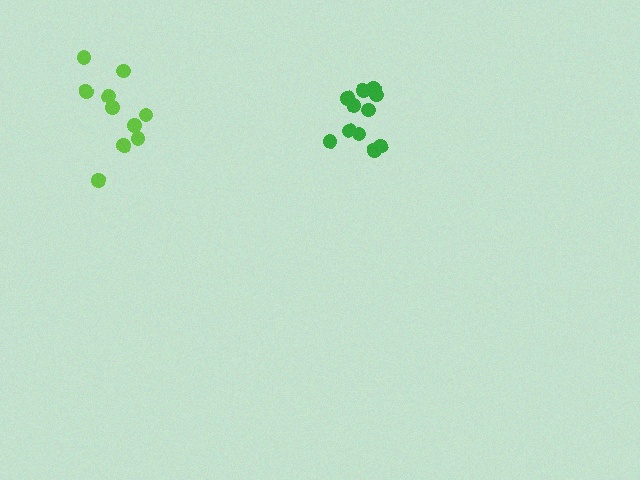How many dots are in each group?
Group 1: 10 dots, Group 2: 11 dots (21 total).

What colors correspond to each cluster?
The clusters are colored: lime, green.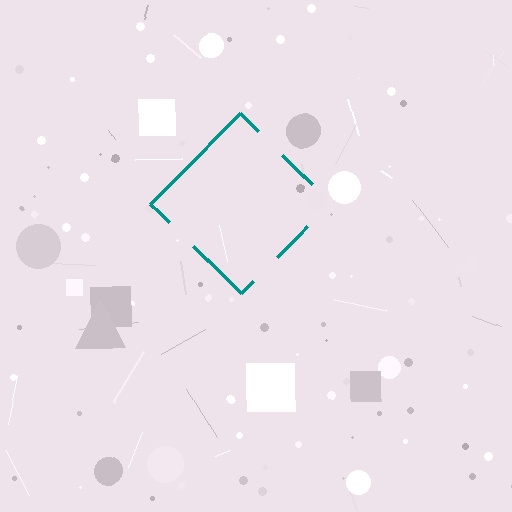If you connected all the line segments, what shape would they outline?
They would outline a diamond.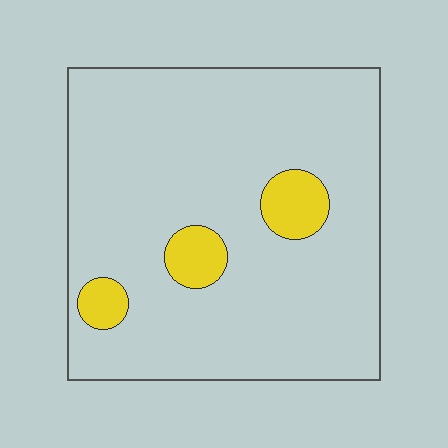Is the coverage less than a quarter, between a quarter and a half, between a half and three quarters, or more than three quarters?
Less than a quarter.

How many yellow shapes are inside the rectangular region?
3.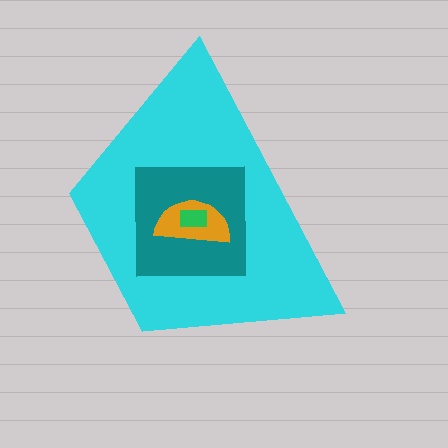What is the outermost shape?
The cyan trapezoid.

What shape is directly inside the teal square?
The orange semicircle.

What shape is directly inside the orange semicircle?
The green rectangle.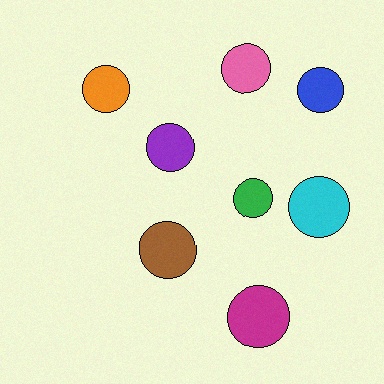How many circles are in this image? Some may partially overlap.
There are 8 circles.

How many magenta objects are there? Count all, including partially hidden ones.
There is 1 magenta object.